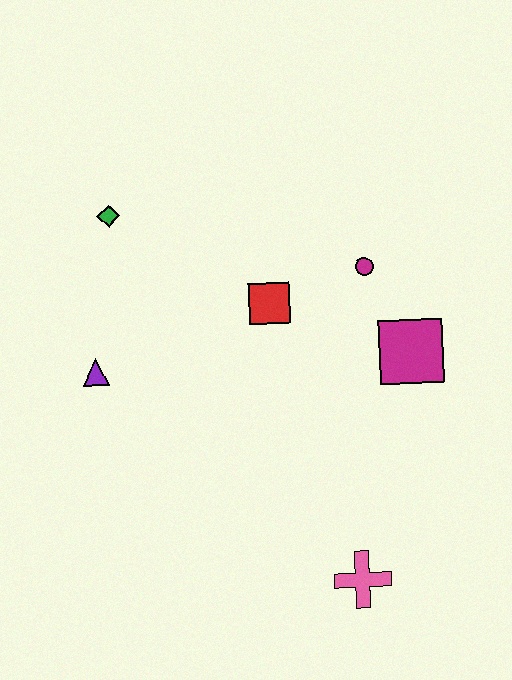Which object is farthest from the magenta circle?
The pink cross is farthest from the magenta circle.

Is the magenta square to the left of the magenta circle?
No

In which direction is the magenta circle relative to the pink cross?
The magenta circle is above the pink cross.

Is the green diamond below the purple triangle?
No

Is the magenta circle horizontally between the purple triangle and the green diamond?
No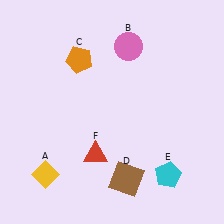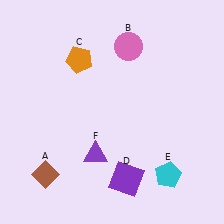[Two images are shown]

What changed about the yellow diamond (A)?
In Image 1, A is yellow. In Image 2, it changed to brown.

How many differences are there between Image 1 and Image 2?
There are 3 differences between the two images.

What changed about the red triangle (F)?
In Image 1, F is red. In Image 2, it changed to purple.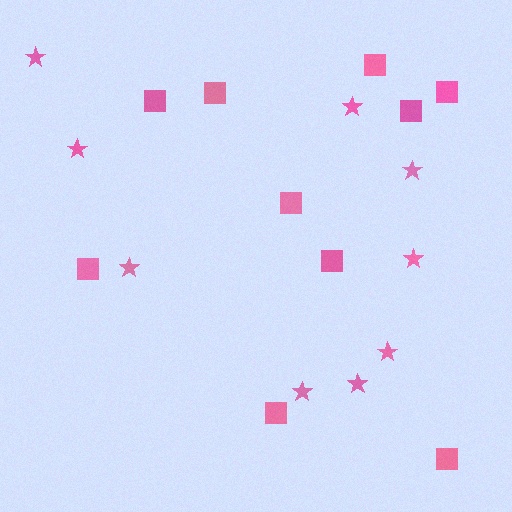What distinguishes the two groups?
There are 2 groups: one group of squares (10) and one group of stars (9).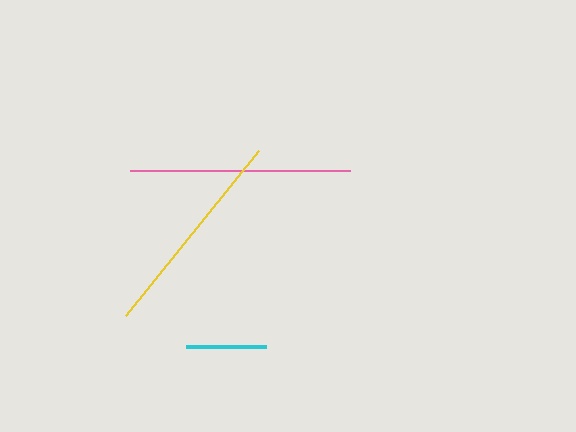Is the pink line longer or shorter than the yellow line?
The pink line is longer than the yellow line.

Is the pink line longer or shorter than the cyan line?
The pink line is longer than the cyan line.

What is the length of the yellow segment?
The yellow segment is approximately 212 pixels long.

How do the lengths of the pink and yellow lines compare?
The pink and yellow lines are approximately the same length.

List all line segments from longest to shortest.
From longest to shortest: pink, yellow, cyan.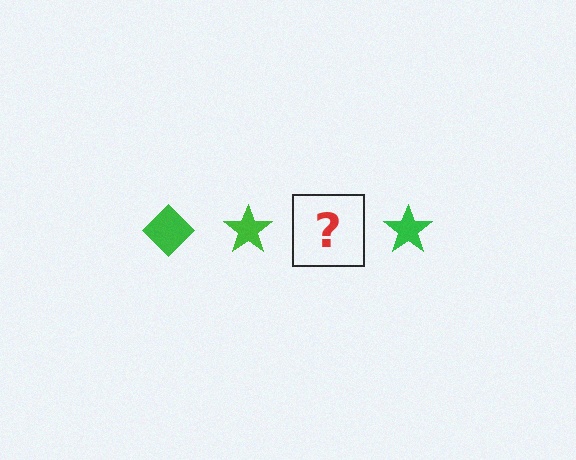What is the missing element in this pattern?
The missing element is a green diamond.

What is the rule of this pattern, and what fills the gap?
The rule is that the pattern cycles through diamond, star shapes in green. The gap should be filled with a green diamond.